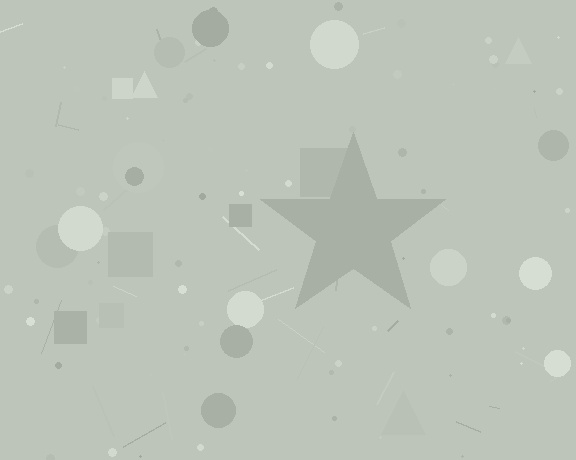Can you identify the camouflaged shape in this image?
The camouflaged shape is a star.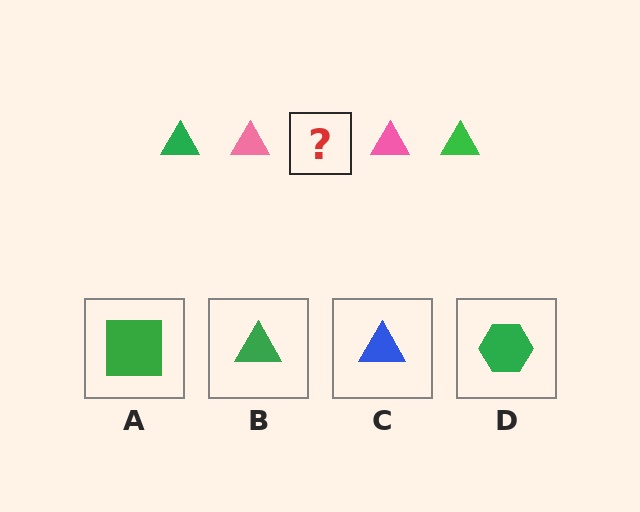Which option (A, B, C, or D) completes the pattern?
B.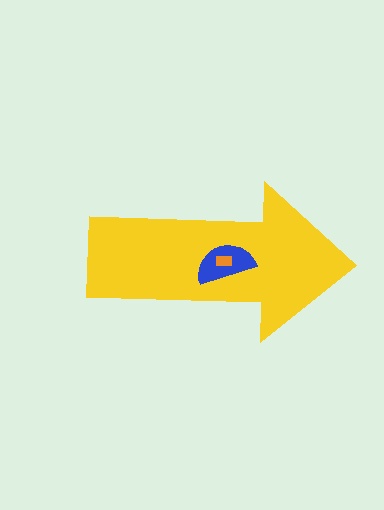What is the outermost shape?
The yellow arrow.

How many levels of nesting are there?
3.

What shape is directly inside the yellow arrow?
The blue semicircle.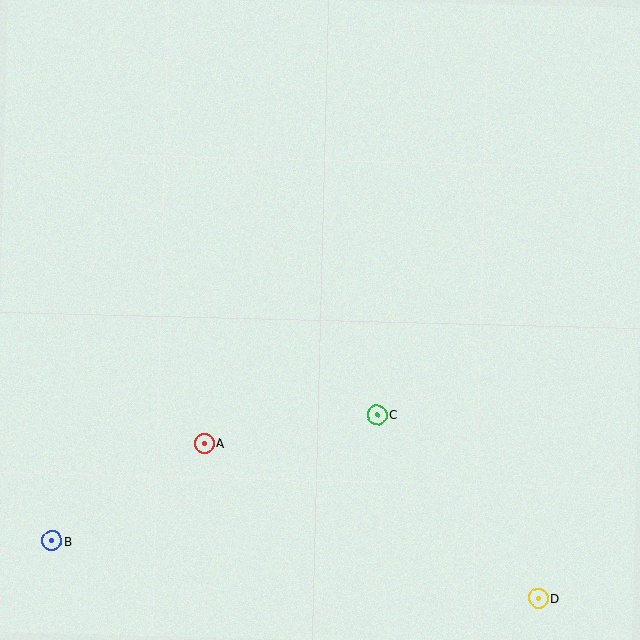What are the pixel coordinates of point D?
Point D is at (538, 598).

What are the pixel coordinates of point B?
Point B is at (52, 541).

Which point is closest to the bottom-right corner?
Point D is closest to the bottom-right corner.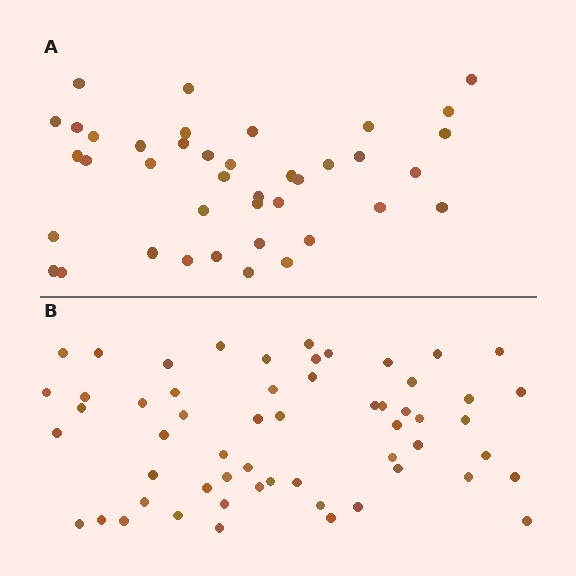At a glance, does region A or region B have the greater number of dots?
Region B (the bottom region) has more dots.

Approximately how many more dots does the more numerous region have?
Region B has approximately 15 more dots than region A.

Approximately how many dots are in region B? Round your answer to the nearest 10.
About 60 dots. (The exact count is 57, which rounds to 60.)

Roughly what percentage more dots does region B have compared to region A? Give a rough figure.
About 40% more.